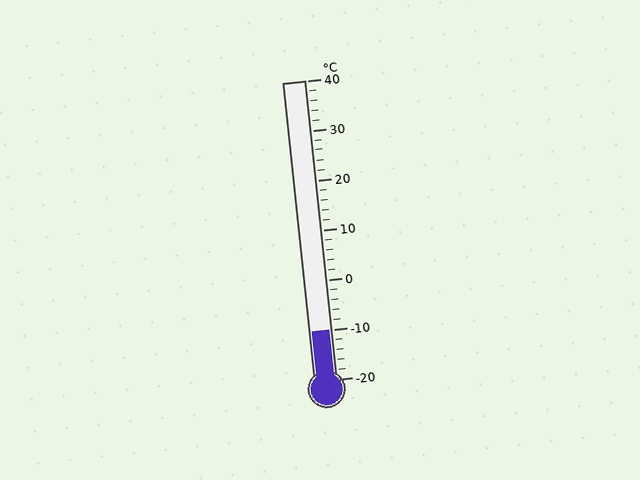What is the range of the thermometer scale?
The thermometer scale ranges from -20°C to 40°C.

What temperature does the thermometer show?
The thermometer shows approximately -10°C.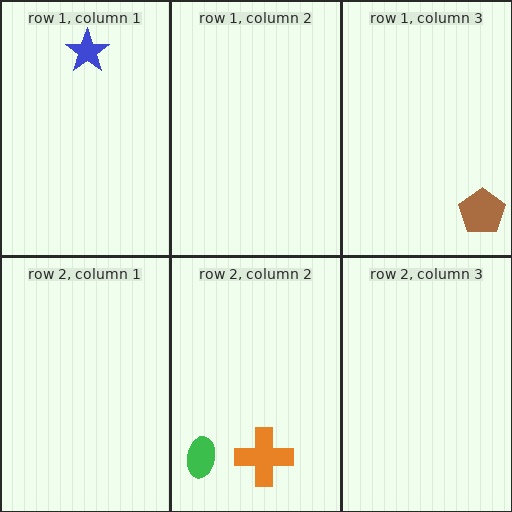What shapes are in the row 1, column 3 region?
The brown pentagon.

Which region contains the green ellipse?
The row 2, column 2 region.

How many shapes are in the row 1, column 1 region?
1.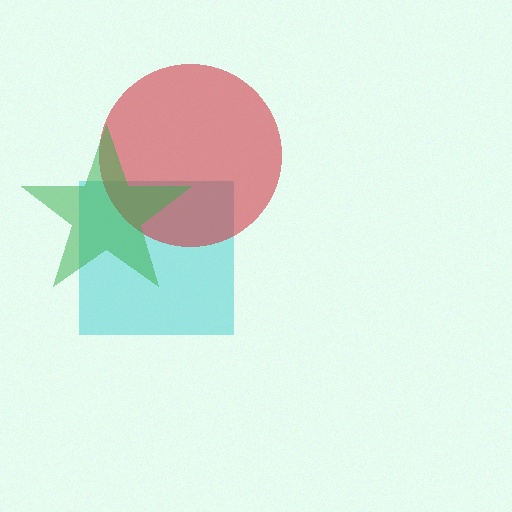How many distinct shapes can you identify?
There are 3 distinct shapes: a cyan square, a red circle, a green star.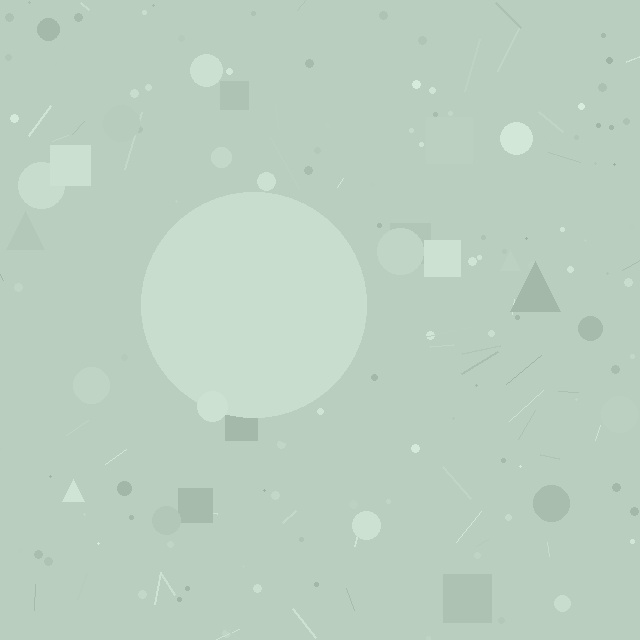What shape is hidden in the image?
A circle is hidden in the image.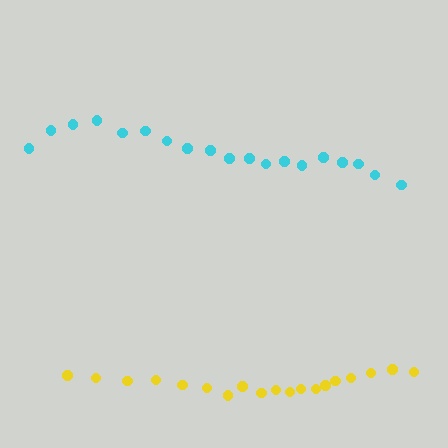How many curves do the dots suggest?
There are 2 distinct paths.